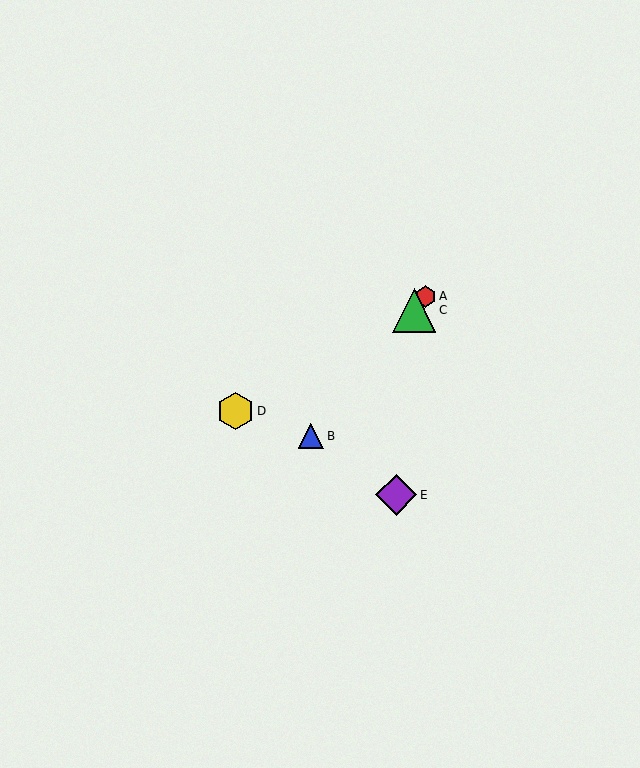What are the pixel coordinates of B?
Object B is at (311, 436).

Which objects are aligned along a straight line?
Objects A, B, C are aligned along a straight line.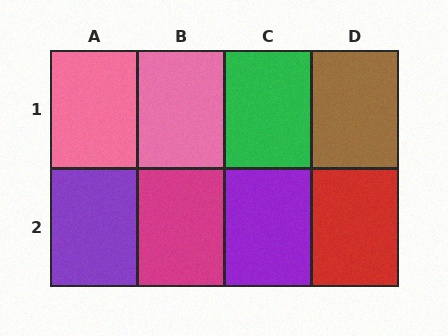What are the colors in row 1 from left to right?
Pink, pink, green, brown.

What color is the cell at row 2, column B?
Magenta.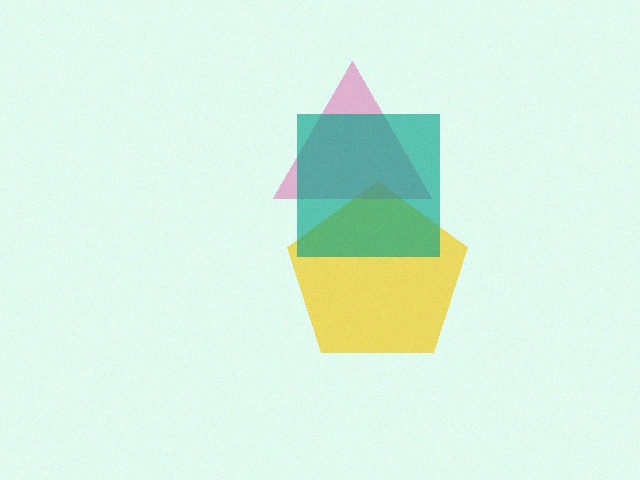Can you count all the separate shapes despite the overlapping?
Yes, there are 3 separate shapes.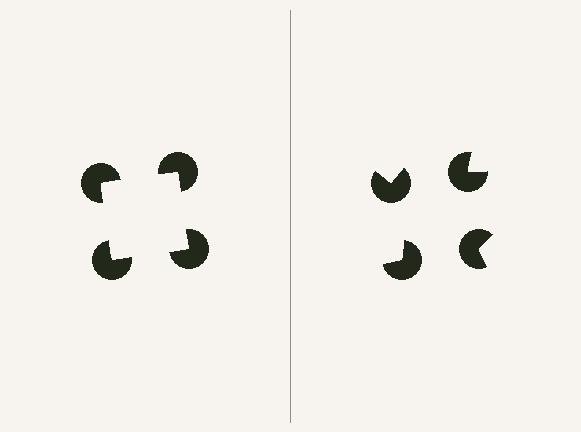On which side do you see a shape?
An illusory square appears on the left side. On the right side the wedge cuts are rotated, so no coherent shape forms.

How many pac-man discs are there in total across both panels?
8 — 4 on each side.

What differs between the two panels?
The pac-man discs are positioned identically on both sides; only the wedge orientations differ. On the left they align to a square; on the right they are misaligned.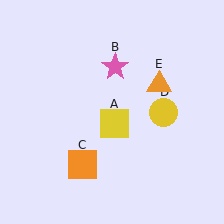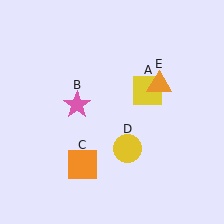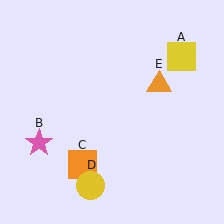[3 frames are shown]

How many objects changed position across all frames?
3 objects changed position: yellow square (object A), pink star (object B), yellow circle (object D).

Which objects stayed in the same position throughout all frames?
Orange square (object C) and orange triangle (object E) remained stationary.